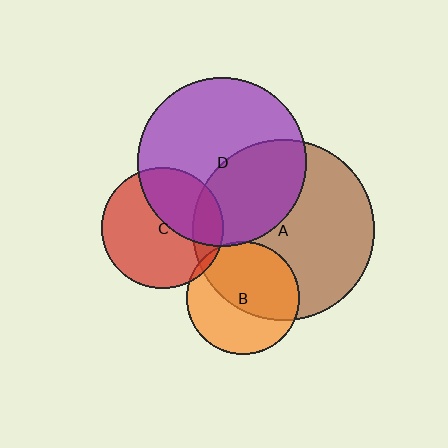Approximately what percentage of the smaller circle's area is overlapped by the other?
Approximately 40%.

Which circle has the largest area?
Circle A (brown).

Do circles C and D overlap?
Yes.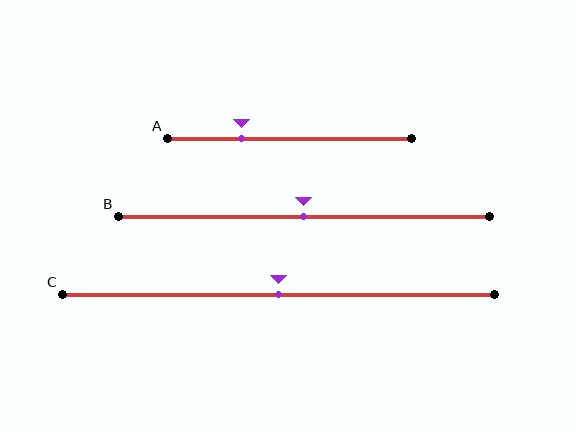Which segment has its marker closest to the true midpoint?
Segment B has its marker closest to the true midpoint.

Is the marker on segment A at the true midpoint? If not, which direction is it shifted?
No, the marker on segment A is shifted to the left by about 20% of the segment length.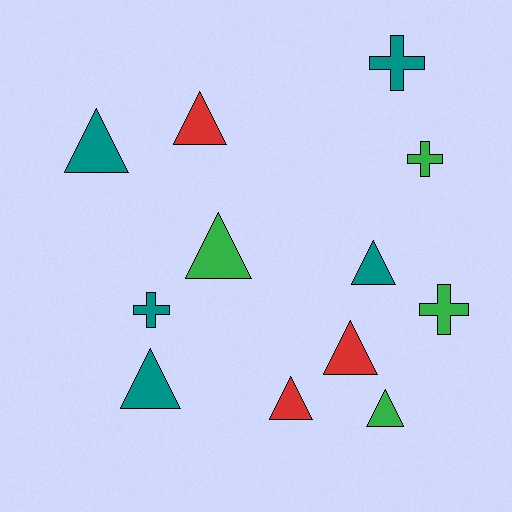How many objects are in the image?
There are 12 objects.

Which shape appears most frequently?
Triangle, with 8 objects.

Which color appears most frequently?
Teal, with 5 objects.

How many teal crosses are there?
There are 2 teal crosses.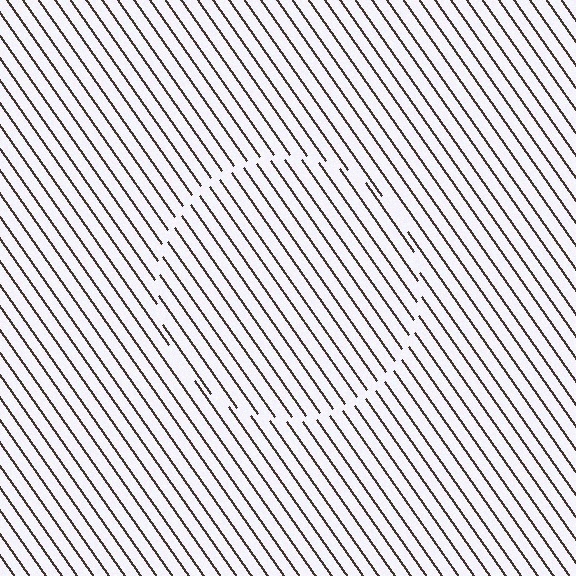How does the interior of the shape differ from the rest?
The interior of the shape contains the same grating, shifted by half a period — the contour is defined by the phase discontinuity where line-ends from the inner and outer gratings abut.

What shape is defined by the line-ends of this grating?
An illusory circle. The interior of the shape contains the same grating, shifted by half a period — the contour is defined by the phase discontinuity where line-ends from the inner and outer gratings abut.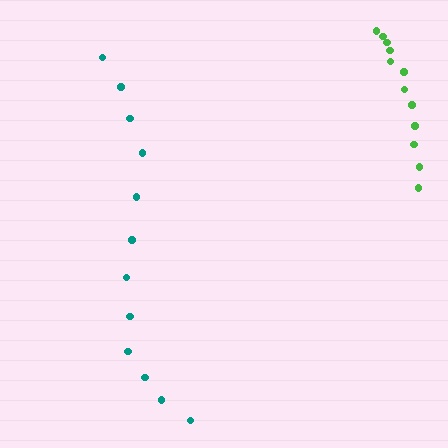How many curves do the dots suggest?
There are 2 distinct paths.